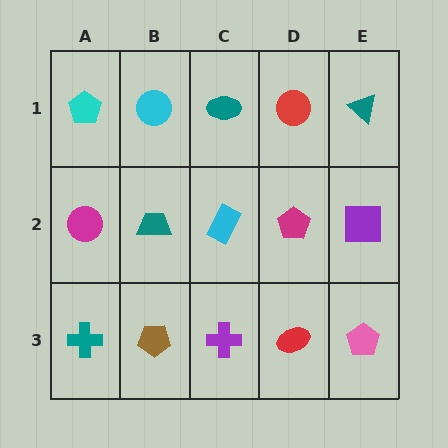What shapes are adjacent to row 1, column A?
A magenta circle (row 2, column A), a cyan circle (row 1, column B).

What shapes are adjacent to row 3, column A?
A magenta circle (row 2, column A), a brown pentagon (row 3, column B).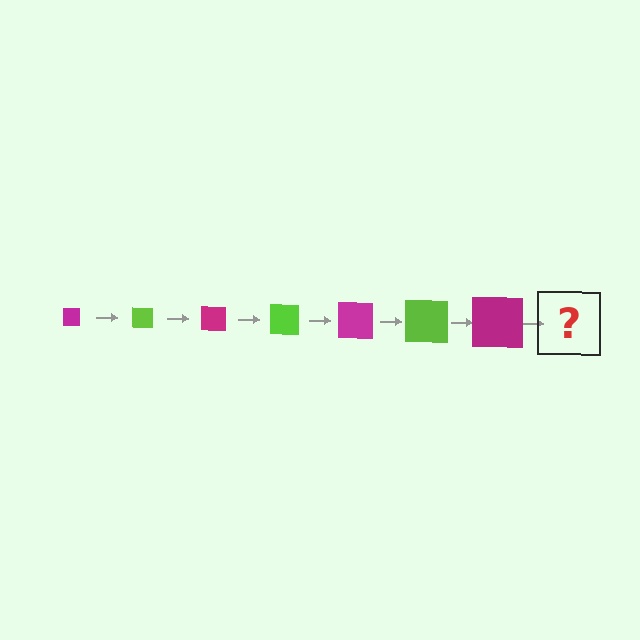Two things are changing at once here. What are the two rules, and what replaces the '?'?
The two rules are that the square grows larger each step and the color cycles through magenta and lime. The '?' should be a lime square, larger than the previous one.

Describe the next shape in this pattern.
It should be a lime square, larger than the previous one.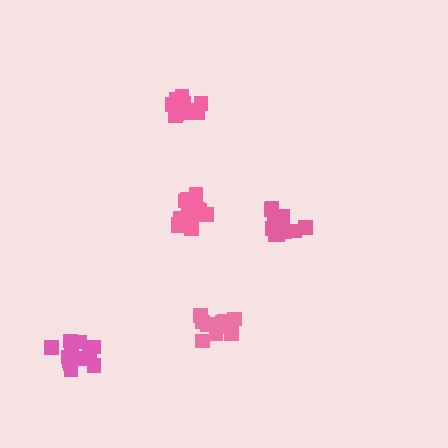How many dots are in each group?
Group 1: 15 dots, Group 2: 13 dots, Group 3: 13 dots, Group 4: 10 dots, Group 5: 13 dots (64 total).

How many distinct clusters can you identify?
There are 5 distinct clusters.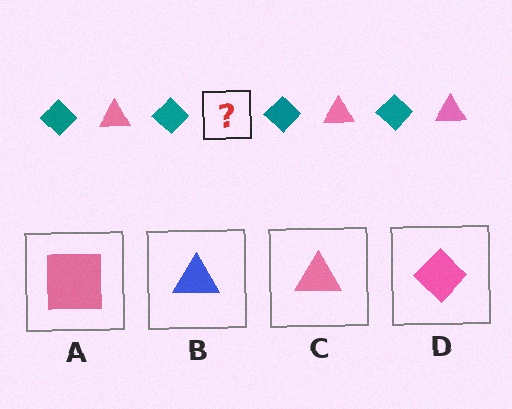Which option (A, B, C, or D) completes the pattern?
C.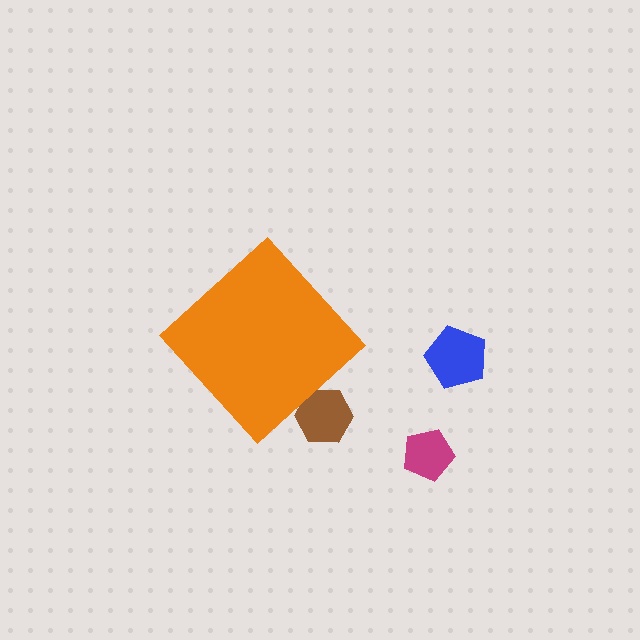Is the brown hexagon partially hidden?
Yes, the brown hexagon is partially hidden behind the orange diamond.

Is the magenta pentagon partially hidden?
No, the magenta pentagon is fully visible.